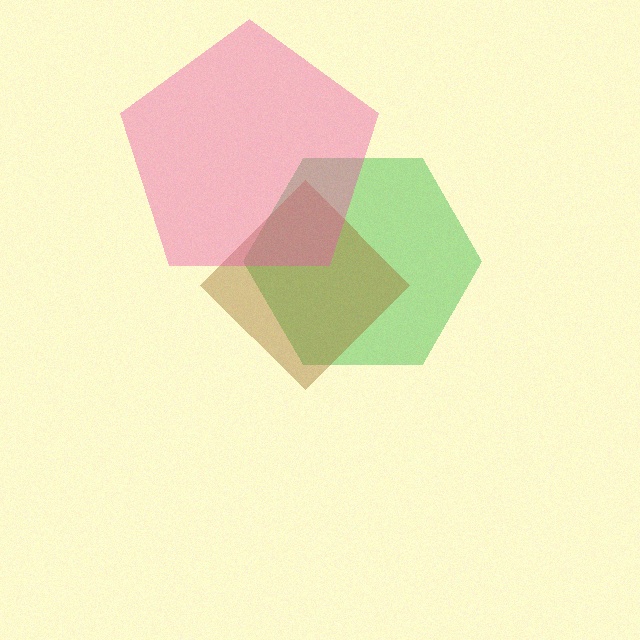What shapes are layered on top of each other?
The layered shapes are: a green hexagon, a brown diamond, a pink pentagon.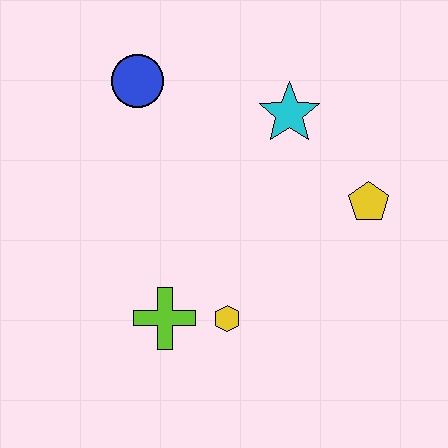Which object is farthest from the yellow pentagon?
The blue circle is farthest from the yellow pentagon.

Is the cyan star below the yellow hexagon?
No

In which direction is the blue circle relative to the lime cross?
The blue circle is above the lime cross.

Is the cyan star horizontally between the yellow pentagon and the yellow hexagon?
Yes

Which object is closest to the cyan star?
The yellow pentagon is closest to the cyan star.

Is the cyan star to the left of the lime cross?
No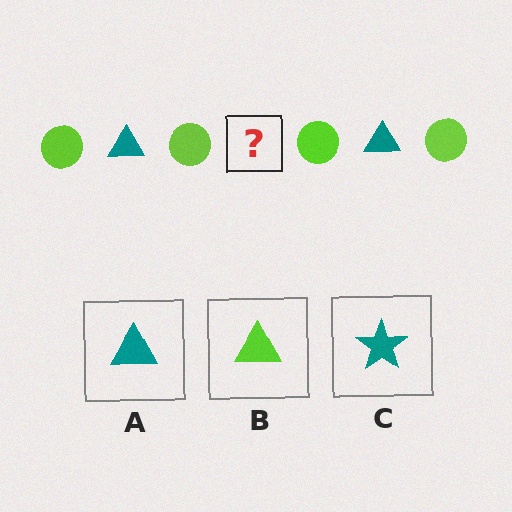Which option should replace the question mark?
Option A.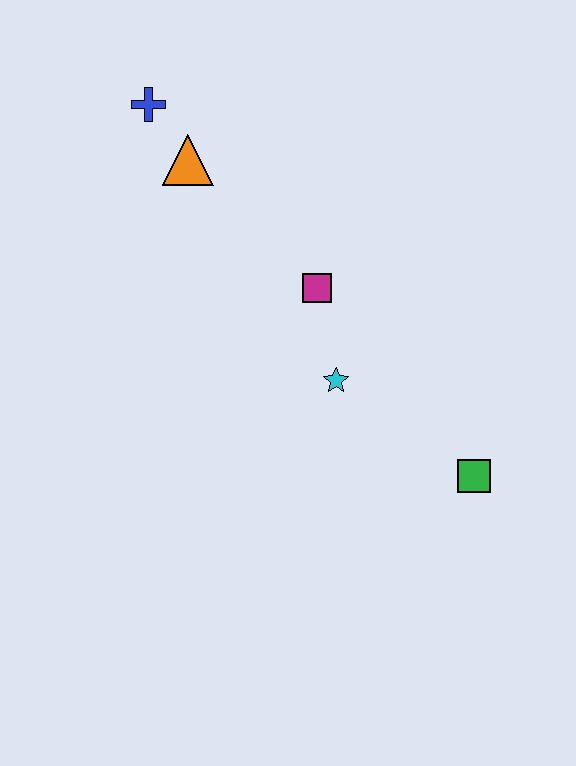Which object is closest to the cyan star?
The magenta square is closest to the cyan star.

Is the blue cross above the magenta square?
Yes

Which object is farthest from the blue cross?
The green square is farthest from the blue cross.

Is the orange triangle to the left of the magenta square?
Yes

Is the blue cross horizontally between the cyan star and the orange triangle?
No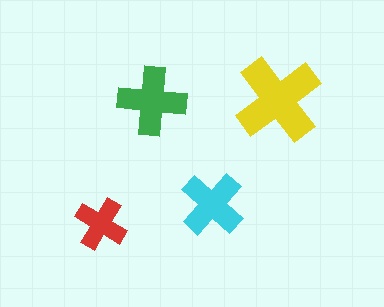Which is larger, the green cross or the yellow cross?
The yellow one.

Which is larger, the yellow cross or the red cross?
The yellow one.